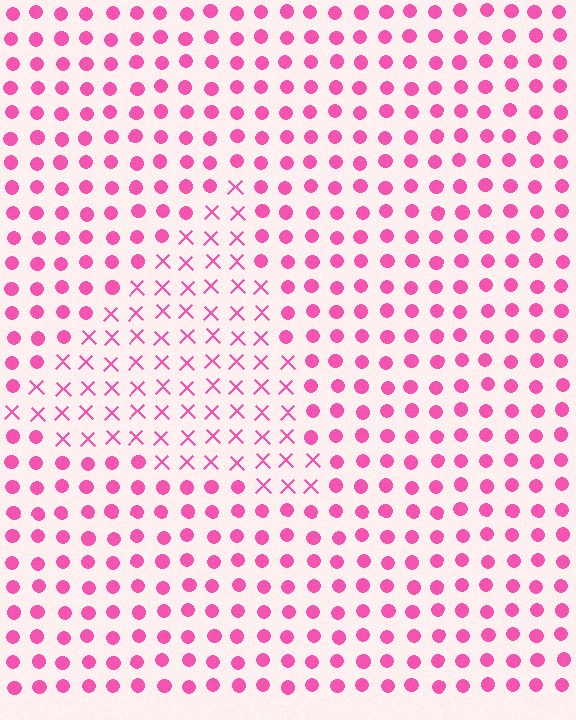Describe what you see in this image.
The image is filled with small pink elements arranged in a uniform grid. A triangle-shaped region contains X marks, while the surrounding area contains circles. The boundary is defined purely by the change in element shape.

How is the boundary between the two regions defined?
The boundary is defined by a change in element shape: X marks inside vs. circles outside. All elements share the same color and spacing.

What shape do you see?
I see a triangle.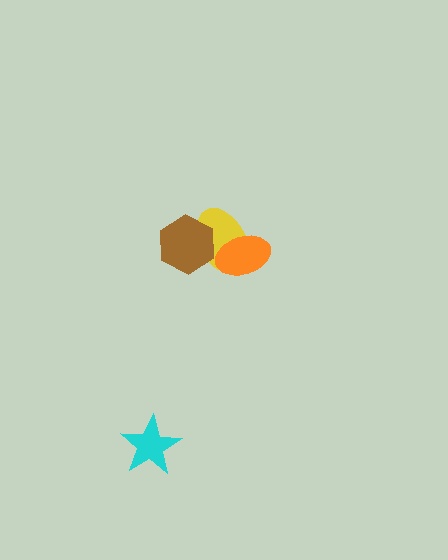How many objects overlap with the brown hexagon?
1 object overlaps with the brown hexagon.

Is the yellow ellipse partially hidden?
Yes, it is partially covered by another shape.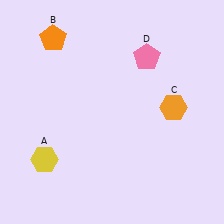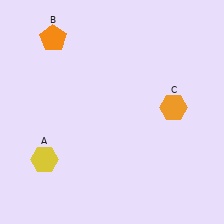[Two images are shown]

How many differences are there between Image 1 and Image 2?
There is 1 difference between the two images.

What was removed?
The pink pentagon (D) was removed in Image 2.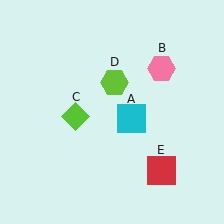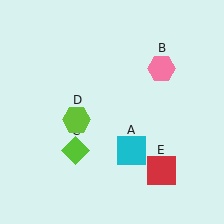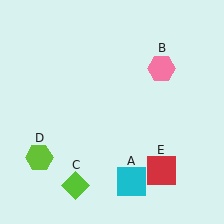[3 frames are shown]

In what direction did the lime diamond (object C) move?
The lime diamond (object C) moved down.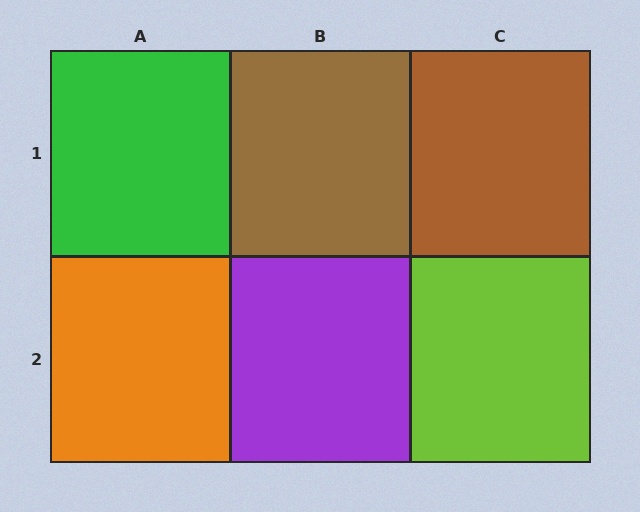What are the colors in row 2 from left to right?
Orange, purple, lime.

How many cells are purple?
1 cell is purple.